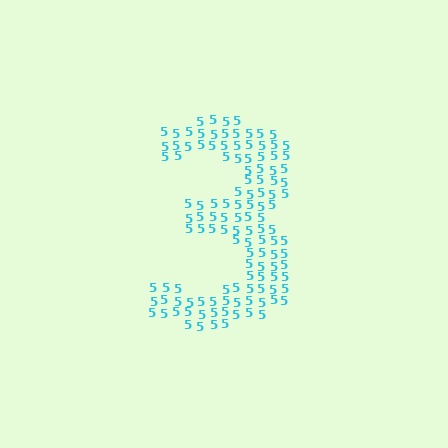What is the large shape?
The large shape is the digit 3.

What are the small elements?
The small elements are digit 5's.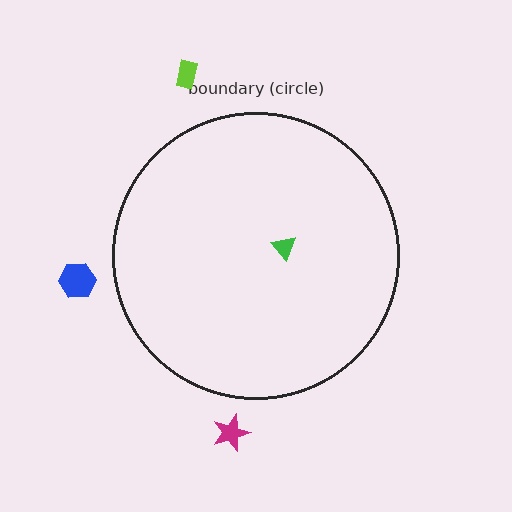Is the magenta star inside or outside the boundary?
Outside.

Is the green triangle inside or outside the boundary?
Inside.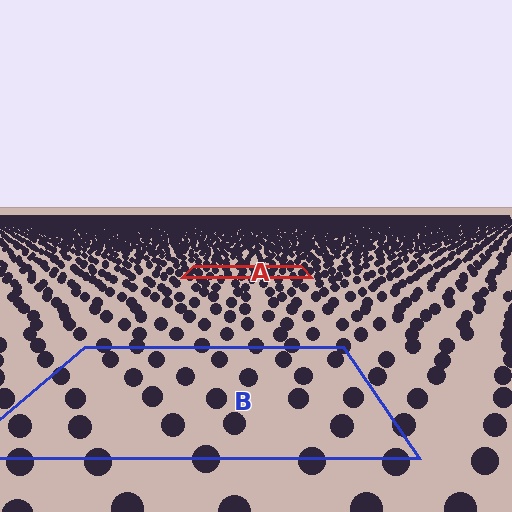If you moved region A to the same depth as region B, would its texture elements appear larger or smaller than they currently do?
They would appear larger. At a closer depth, the same texture elements are projected at a bigger on-screen size.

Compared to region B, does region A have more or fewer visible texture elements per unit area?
Region A has more texture elements per unit area — they are packed more densely because it is farther away.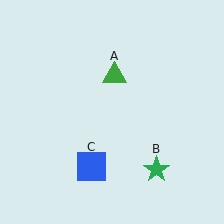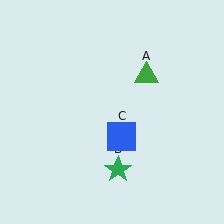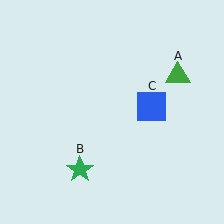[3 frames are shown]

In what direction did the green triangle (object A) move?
The green triangle (object A) moved right.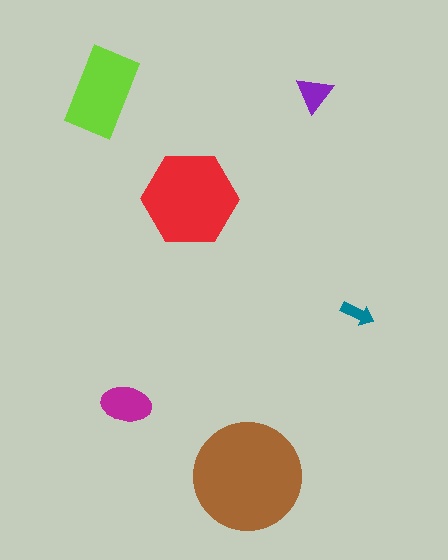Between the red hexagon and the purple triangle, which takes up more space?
The red hexagon.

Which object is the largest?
The brown circle.